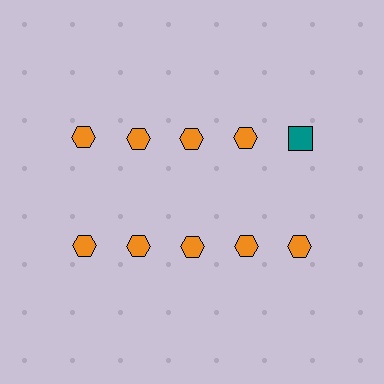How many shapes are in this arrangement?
There are 10 shapes arranged in a grid pattern.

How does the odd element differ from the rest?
It differs in both color (teal instead of orange) and shape (square instead of hexagon).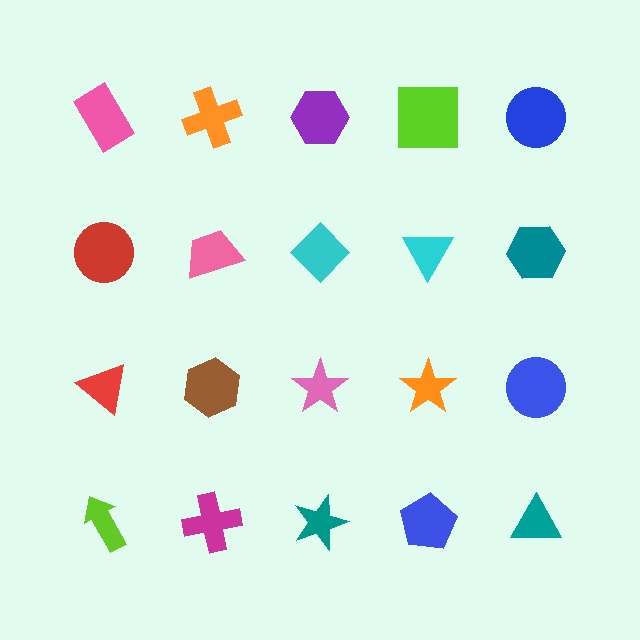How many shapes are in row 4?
5 shapes.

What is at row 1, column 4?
A lime square.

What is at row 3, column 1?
A red triangle.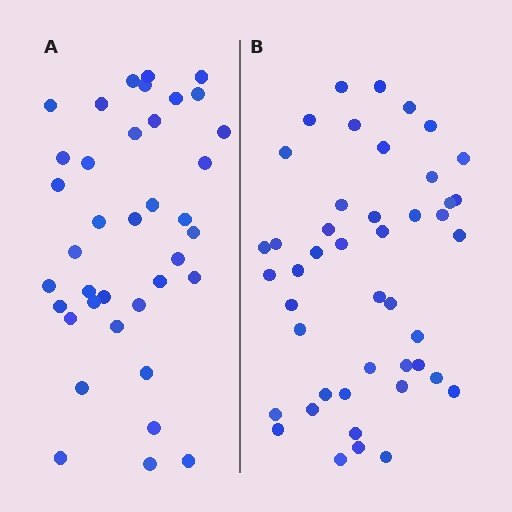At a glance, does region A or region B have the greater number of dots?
Region B (the right region) has more dots.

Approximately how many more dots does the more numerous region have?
Region B has roughly 8 or so more dots than region A.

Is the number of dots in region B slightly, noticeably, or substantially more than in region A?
Region B has only slightly more — the two regions are fairly close. The ratio is roughly 1.2 to 1.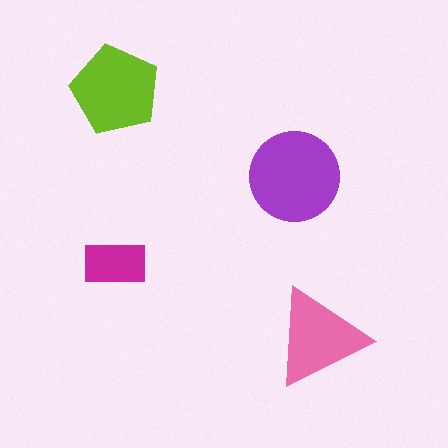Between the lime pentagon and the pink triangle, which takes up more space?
The lime pentagon.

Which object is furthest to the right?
The pink triangle is rightmost.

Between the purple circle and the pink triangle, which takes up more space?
The purple circle.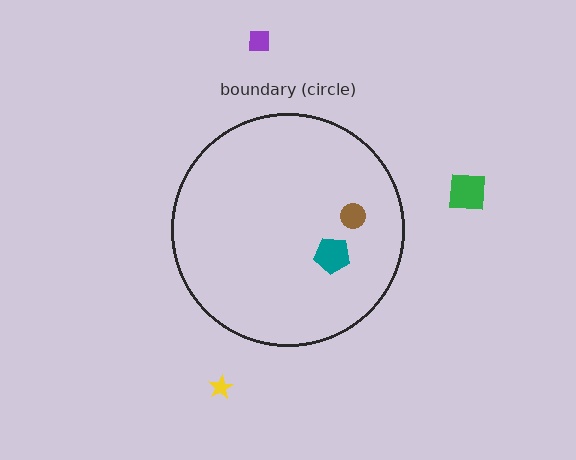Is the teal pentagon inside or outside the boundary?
Inside.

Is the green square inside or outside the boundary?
Outside.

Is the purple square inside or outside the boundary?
Outside.